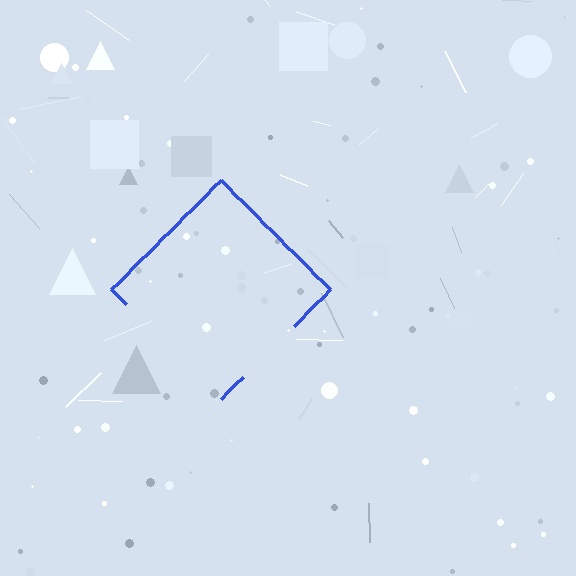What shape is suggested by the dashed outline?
The dashed outline suggests a diamond.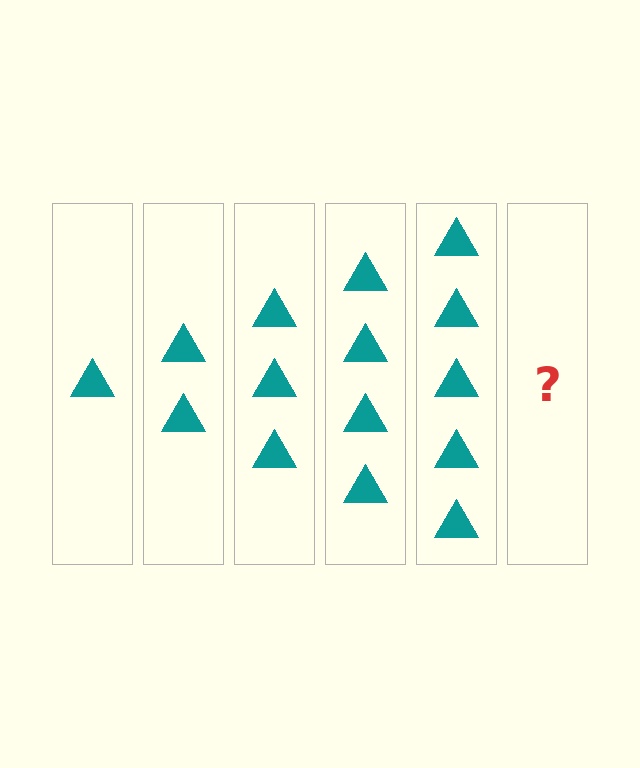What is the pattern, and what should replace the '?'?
The pattern is that each step adds one more triangle. The '?' should be 6 triangles.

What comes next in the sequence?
The next element should be 6 triangles.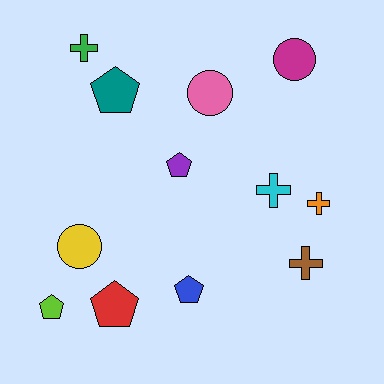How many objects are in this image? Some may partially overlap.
There are 12 objects.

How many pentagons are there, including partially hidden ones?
There are 5 pentagons.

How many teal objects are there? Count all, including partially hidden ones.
There is 1 teal object.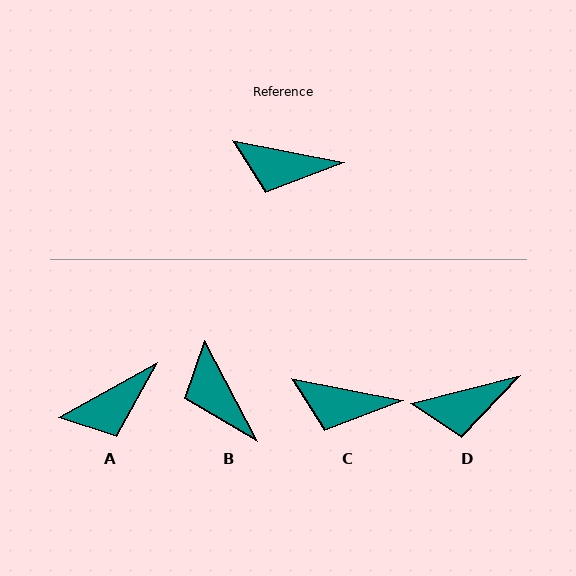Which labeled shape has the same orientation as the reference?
C.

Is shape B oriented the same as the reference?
No, it is off by about 51 degrees.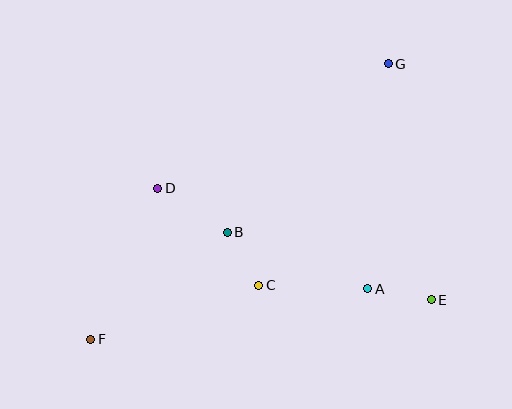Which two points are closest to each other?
Points B and C are closest to each other.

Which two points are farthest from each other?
Points F and G are farthest from each other.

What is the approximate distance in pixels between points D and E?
The distance between D and E is approximately 295 pixels.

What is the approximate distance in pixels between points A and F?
The distance between A and F is approximately 282 pixels.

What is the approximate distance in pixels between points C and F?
The distance between C and F is approximately 177 pixels.